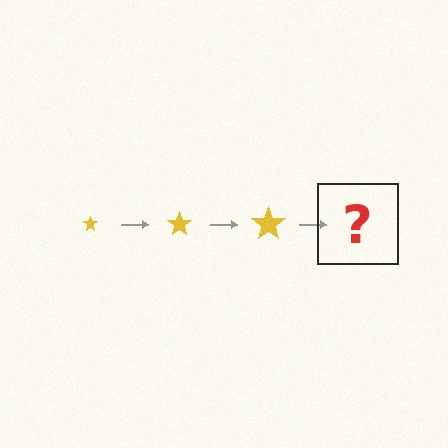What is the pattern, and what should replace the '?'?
The pattern is that the star gets progressively larger each step. The '?' should be a yellow star, larger than the previous one.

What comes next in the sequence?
The next element should be a yellow star, larger than the previous one.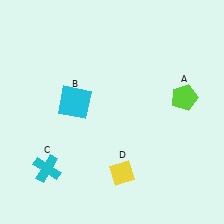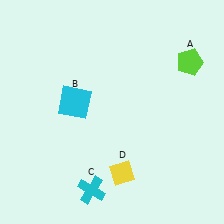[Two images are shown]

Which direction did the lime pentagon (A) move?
The lime pentagon (A) moved up.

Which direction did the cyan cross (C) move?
The cyan cross (C) moved right.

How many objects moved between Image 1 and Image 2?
2 objects moved between the two images.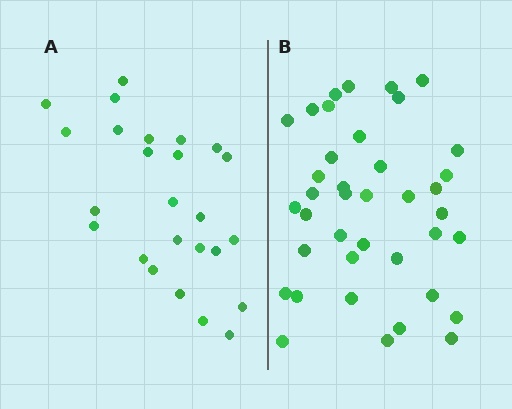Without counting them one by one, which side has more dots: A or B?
Region B (the right region) has more dots.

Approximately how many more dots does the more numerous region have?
Region B has approximately 15 more dots than region A.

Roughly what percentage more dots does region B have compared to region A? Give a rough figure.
About 55% more.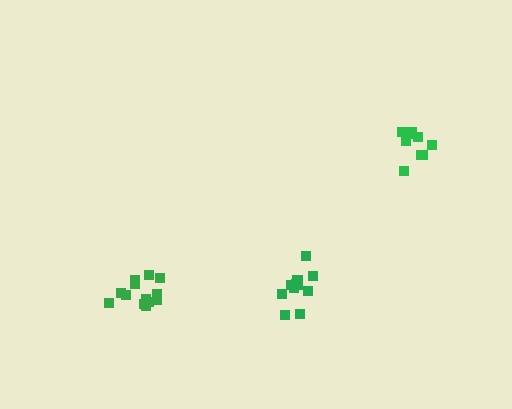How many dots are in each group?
Group 1: 13 dots, Group 2: 12 dots, Group 3: 9 dots (34 total).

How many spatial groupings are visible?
There are 3 spatial groupings.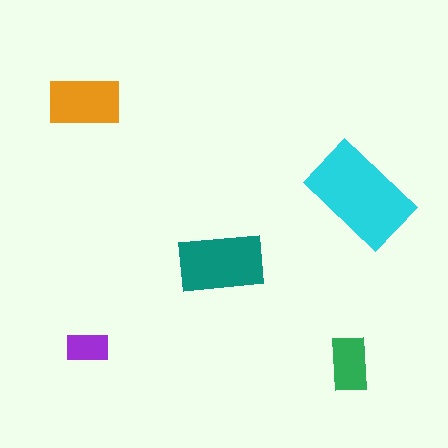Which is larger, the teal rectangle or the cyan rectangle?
The cyan one.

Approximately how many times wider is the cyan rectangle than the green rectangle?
About 2 times wider.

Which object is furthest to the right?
The cyan rectangle is rightmost.